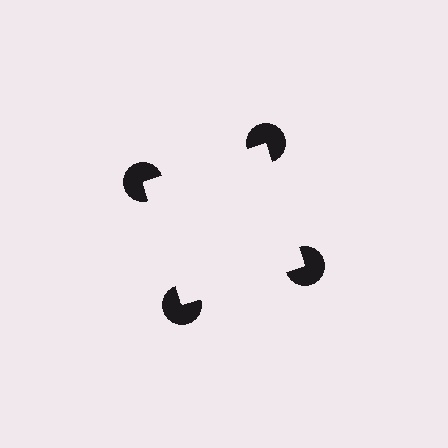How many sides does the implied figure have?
4 sides.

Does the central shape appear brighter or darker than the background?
It typically appears slightly brighter than the background, even though no actual brightness change is drawn.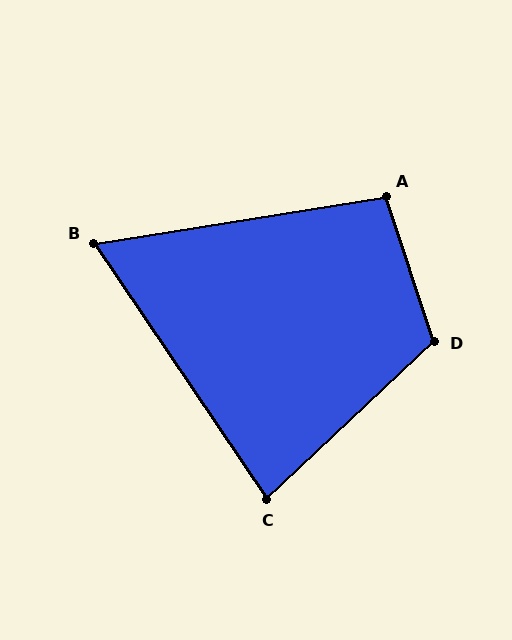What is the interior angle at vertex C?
Approximately 81 degrees (acute).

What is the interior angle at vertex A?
Approximately 99 degrees (obtuse).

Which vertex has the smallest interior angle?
B, at approximately 65 degrees.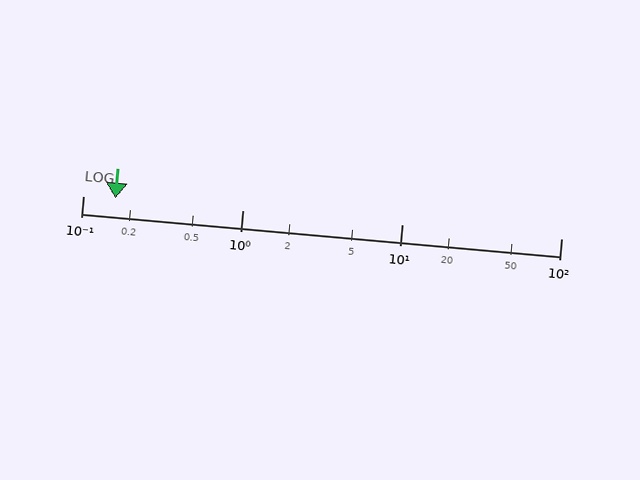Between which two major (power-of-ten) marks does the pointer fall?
The pointer is between 0.1 and 1.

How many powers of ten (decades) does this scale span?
The scale spans 3 decades, from 0.1 to 100.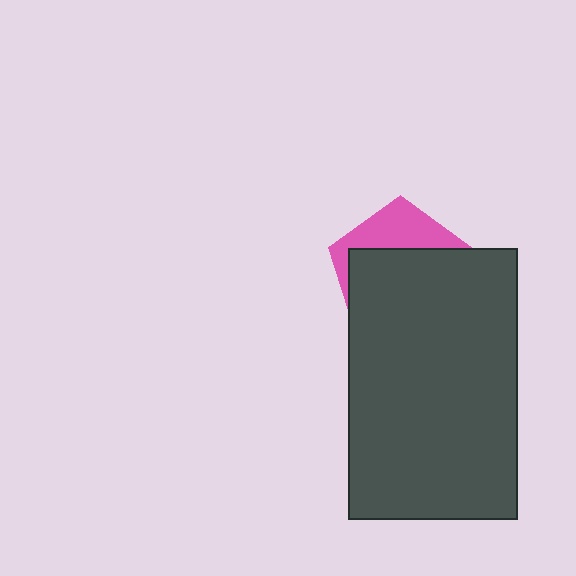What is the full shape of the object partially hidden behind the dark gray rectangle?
The partially hidden object is a pink pentagon.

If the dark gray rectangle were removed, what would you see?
You would see the complete pink pentagon.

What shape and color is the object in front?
The object in front is a dark gray rectangle.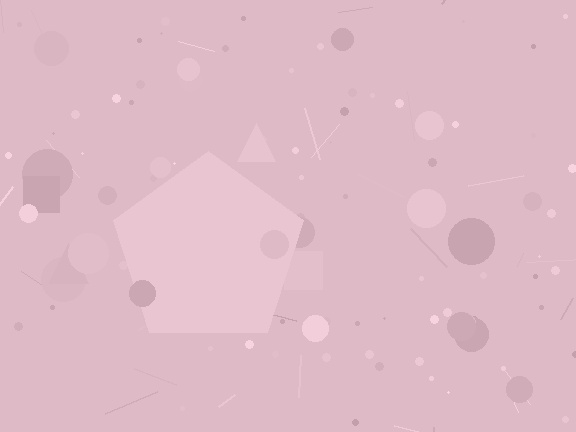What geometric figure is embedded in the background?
A pentagon is embedded in the background.